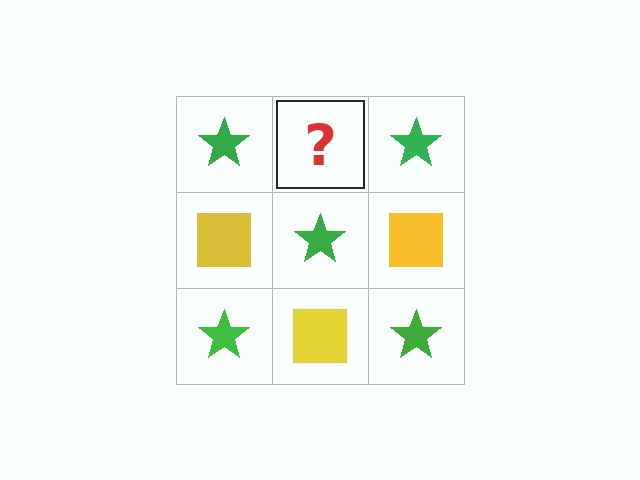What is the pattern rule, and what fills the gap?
The rule is that it alternates green star and yellow square in a checkerboard pattern. The gap should be filled with a yellow square.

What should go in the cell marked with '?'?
The missing cell should contain a yellow square.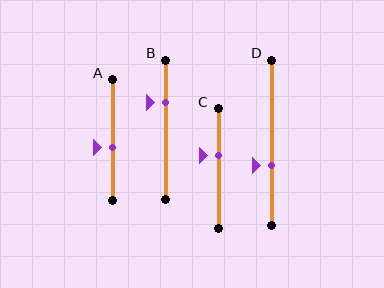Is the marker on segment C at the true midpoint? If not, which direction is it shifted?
No, the marker on segment C is shifted upward by about 11% of the segment length.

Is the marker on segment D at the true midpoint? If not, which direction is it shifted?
No, the marker on segment D is shifted downward by about 14% of the segment length.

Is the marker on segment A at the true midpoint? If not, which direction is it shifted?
No, the marker on segment A is shifted downward by about 7% of the segment length.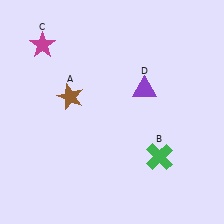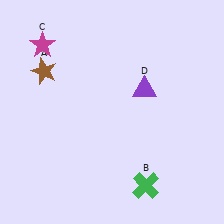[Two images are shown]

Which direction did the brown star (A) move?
The brown star (A) moved left.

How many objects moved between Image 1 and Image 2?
2 objects moved between the two images.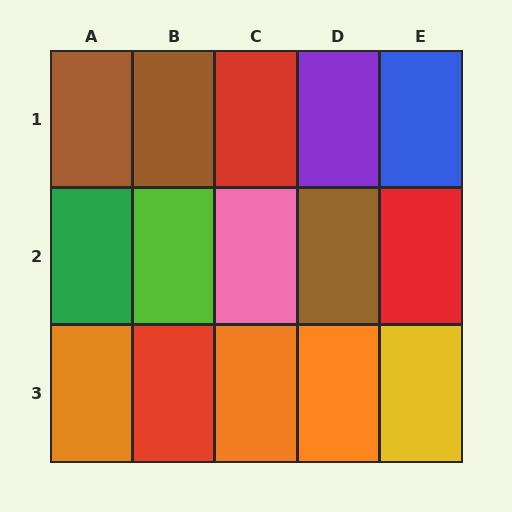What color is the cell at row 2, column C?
Pink.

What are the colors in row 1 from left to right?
Brown, brown, red, purple, blue.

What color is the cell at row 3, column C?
Orange.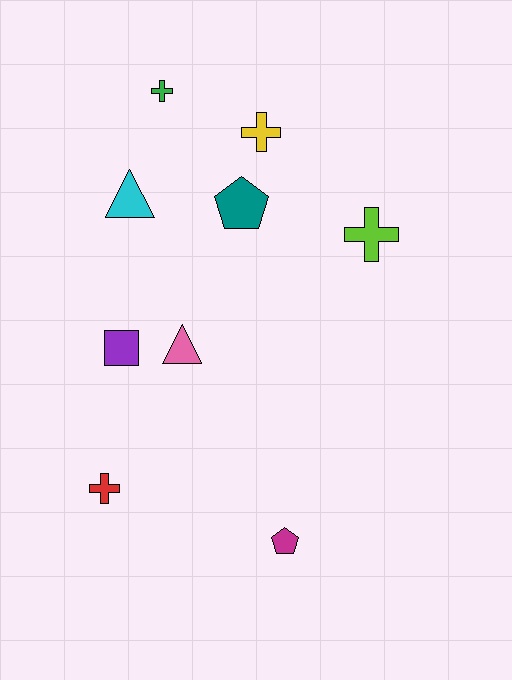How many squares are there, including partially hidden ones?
There is 1 square.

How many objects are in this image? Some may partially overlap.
There are 9 objects.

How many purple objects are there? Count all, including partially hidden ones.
There is 1 purple object.